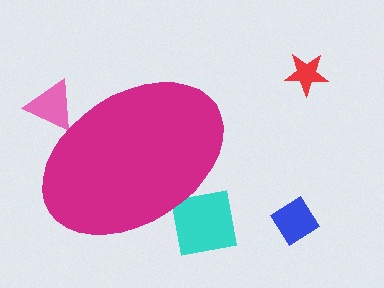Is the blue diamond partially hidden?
No, the blue diamond is fully visible.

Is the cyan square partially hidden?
Yes, the cyan square is partially hidden behind the magenta ellipse.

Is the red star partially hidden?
No, the red star is fully visible.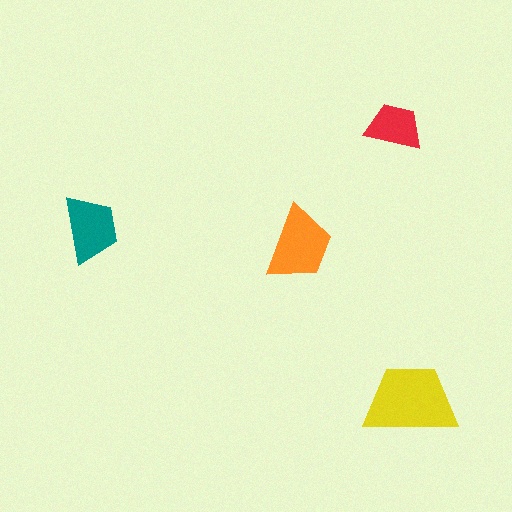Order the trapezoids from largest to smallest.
the yellow one, the orange one, the teal one, the red one.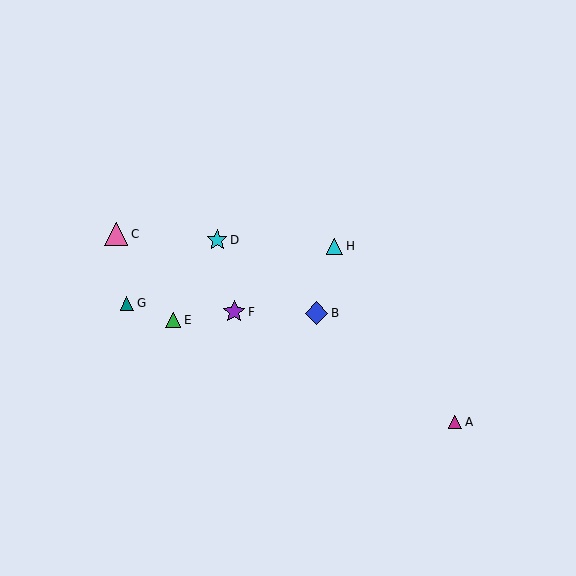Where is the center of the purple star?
The center of the purple star is at (234, 312).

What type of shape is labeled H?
Shape H is a cyan triangle.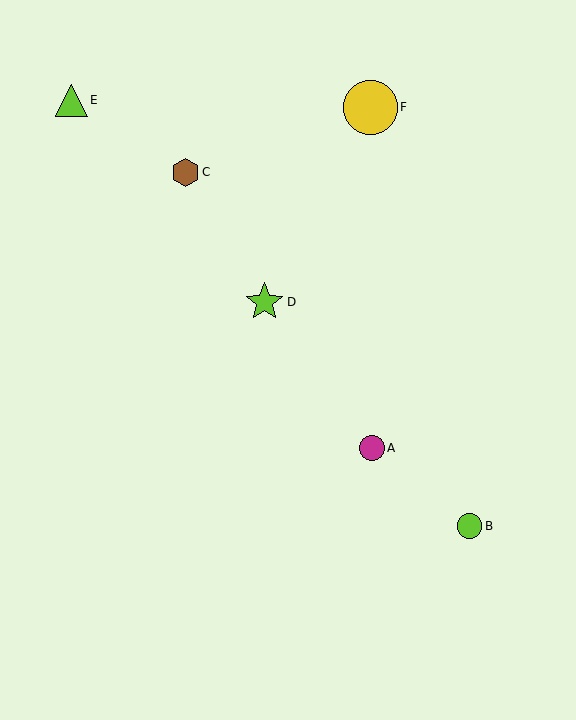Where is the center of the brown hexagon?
The center of the brown hexagon is at (185, 172).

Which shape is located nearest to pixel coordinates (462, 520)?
The lime circle (labeled B) at (469, 526) is nearest to that location.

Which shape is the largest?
The yellow circle (labeled F) is the largest.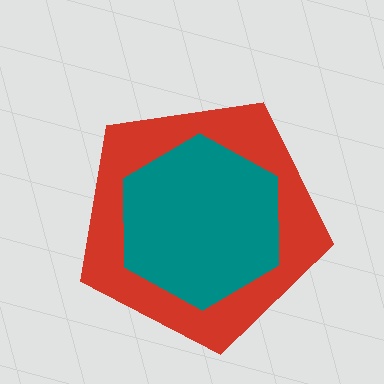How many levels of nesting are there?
2.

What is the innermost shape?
The teal hexagon.